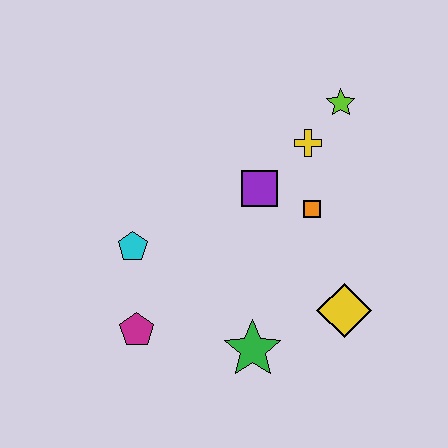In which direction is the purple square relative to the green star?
The purple square is above the green star.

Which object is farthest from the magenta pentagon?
The lime star is farthest from the magenta pentagon.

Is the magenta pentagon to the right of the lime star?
No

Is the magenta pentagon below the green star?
No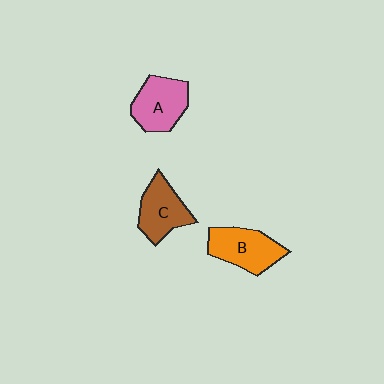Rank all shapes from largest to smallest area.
From largest to smallest: B (orange), A (pink), C (brown).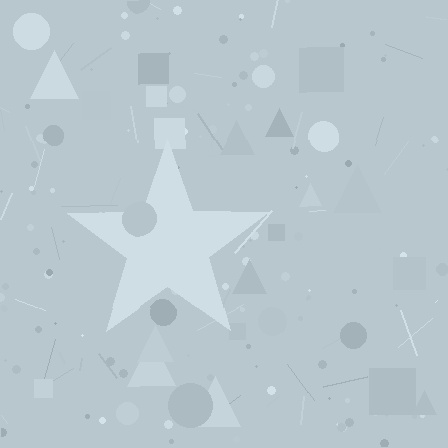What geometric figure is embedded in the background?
A star is embedded in the background.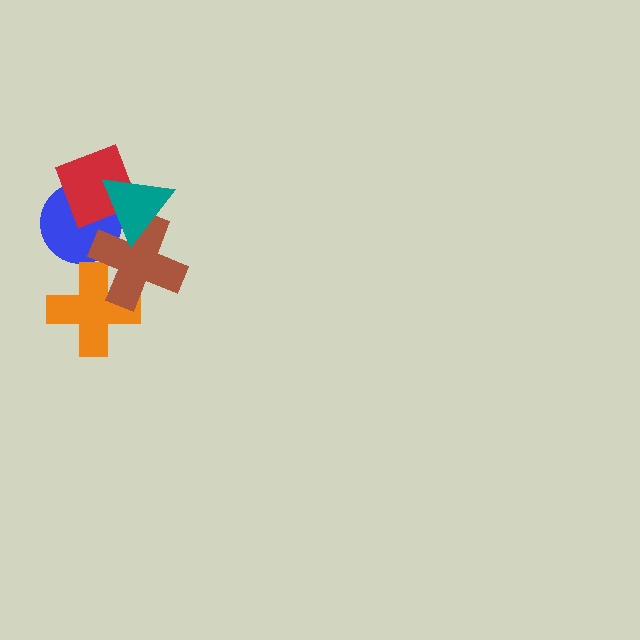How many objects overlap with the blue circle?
3 objects overlap with the blue circle.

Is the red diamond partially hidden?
Yes, it is partially covered by another shape.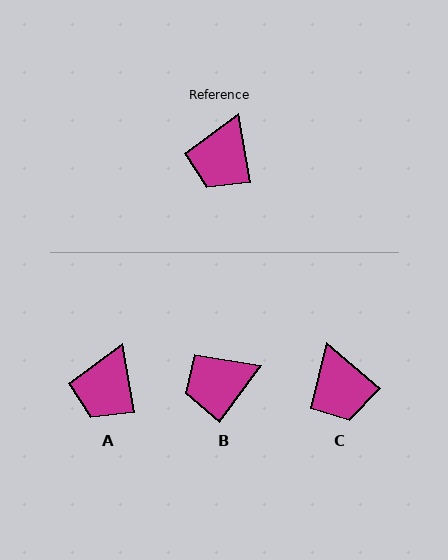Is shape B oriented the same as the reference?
No, it is off by about 46 degrees.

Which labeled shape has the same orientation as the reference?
A.